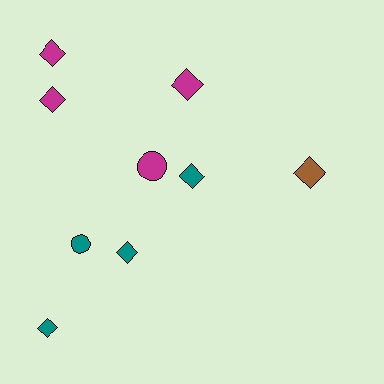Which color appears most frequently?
Magenta, with 4 objects.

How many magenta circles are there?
There is 1 magenta circle.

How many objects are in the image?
There are 9 objects.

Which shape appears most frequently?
Diamond, with 7 objects.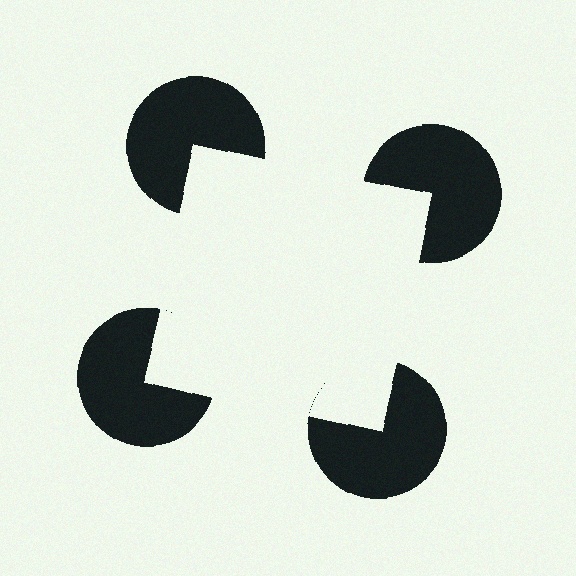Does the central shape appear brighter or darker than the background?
It typically appears slightly brighter than the background, even though no actual brightness change is drawn.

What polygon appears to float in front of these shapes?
An illusory square — its edges are inferred from the aligned wedge cuts in the pac-man discs, not physically drawn.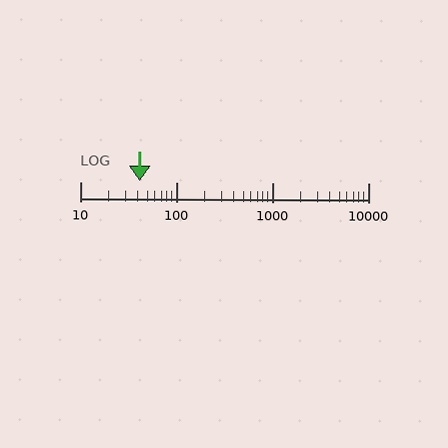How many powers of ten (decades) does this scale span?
The scale spans 3 decades, from 10 to 10000.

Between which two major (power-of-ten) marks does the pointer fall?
The pointer is between 10 and 100.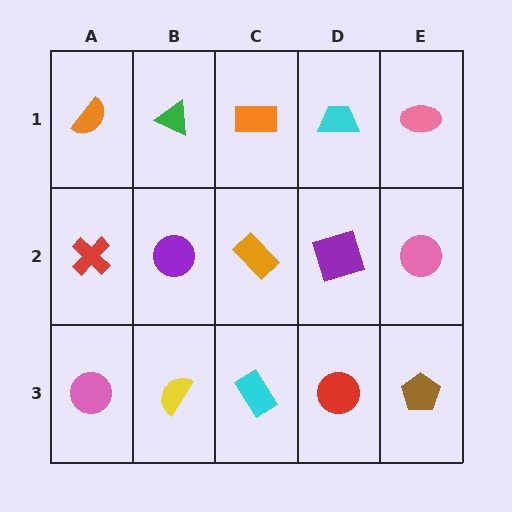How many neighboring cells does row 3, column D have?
3.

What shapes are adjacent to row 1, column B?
A purple circle (row 2, column B), an orange semicircle (row 1, column A), an orange rectangle (row 1, column C).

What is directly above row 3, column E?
A pink circle.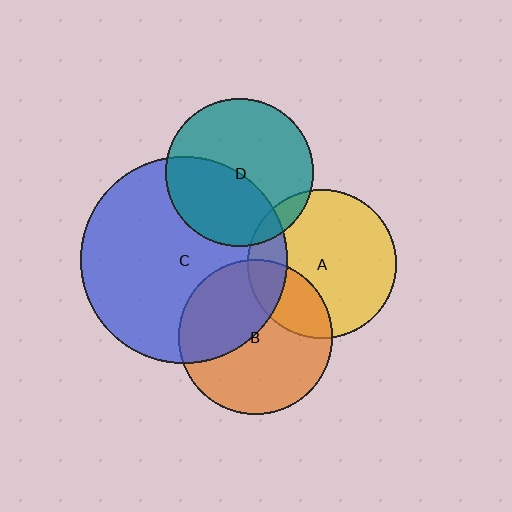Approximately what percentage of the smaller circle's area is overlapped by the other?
Approximately 40%.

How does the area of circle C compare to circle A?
Approximately 1.9 times.